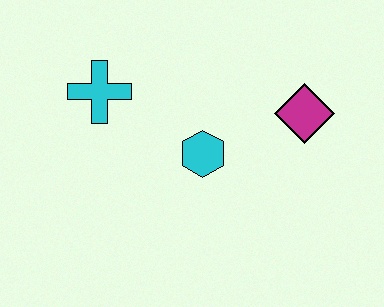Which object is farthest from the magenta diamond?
The cyan cross is farthest from the magenta diamond.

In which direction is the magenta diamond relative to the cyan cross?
The magenta diamond is to the right of the cyan cross.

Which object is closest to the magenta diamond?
The cyan hexagon is closest to the magenta diamond.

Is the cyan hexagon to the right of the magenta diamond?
No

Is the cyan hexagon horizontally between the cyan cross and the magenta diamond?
Yes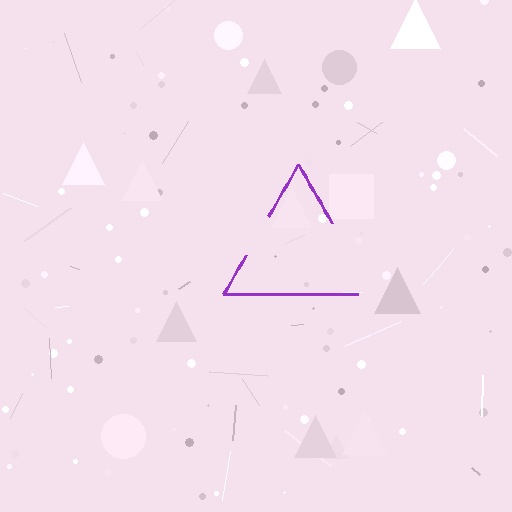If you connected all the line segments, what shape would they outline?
They would outline a triangle.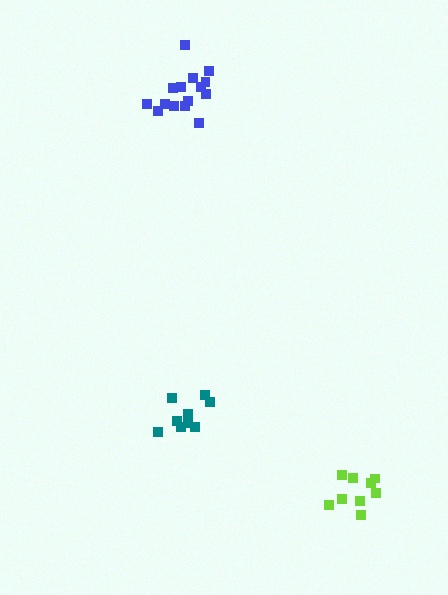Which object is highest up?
The blue cluster is topmost.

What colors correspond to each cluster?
The clusters are colored: teal, lime, blue.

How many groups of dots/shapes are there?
There are 3 groups.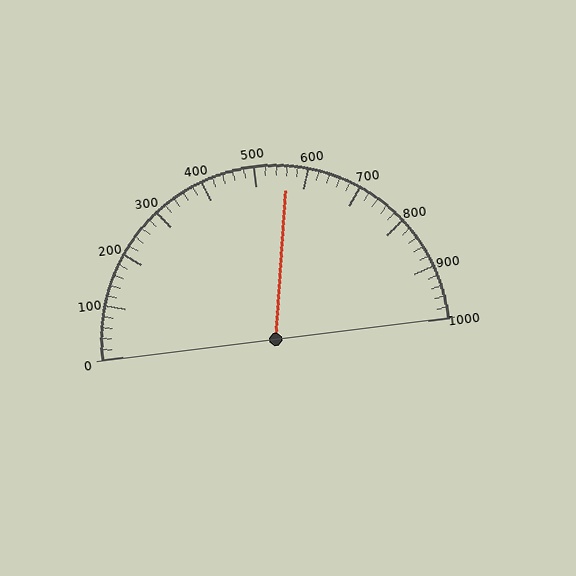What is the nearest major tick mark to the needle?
The nearest major tick mark is 600.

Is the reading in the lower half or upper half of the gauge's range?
The reading is in the upper half of the range (0 to 1000).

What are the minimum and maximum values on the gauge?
The gauge ranges from 0 to 1000.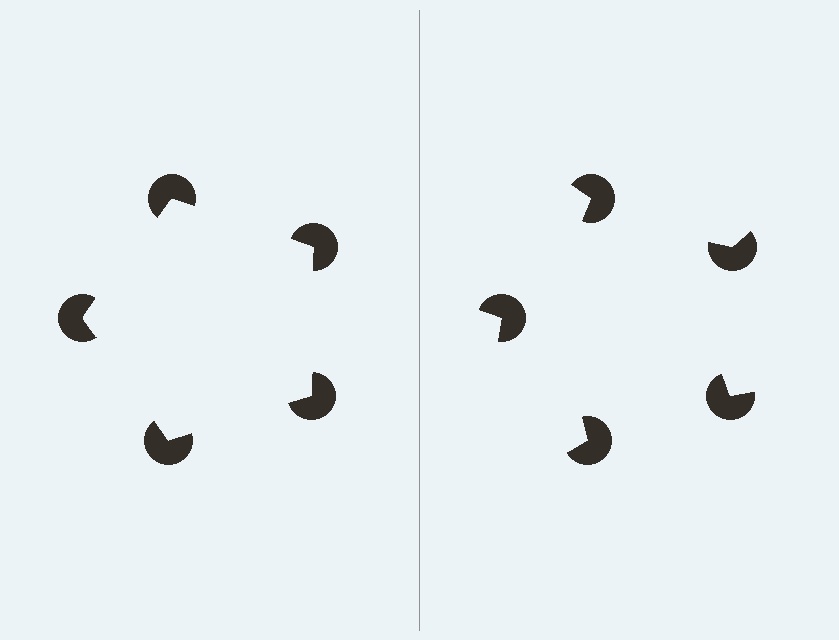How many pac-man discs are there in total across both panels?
10 — 5 on each side.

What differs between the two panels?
The pac-man discs are positioned identically on both sides; only the wedge orientations differ. On the left they align to a pentagon; on the right they are misaligned.